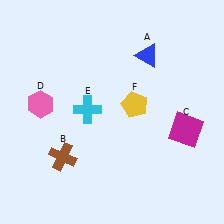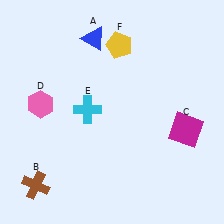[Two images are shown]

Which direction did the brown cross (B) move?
The brown cross (B) moved down.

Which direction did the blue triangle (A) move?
The blue triangle (A) moved left.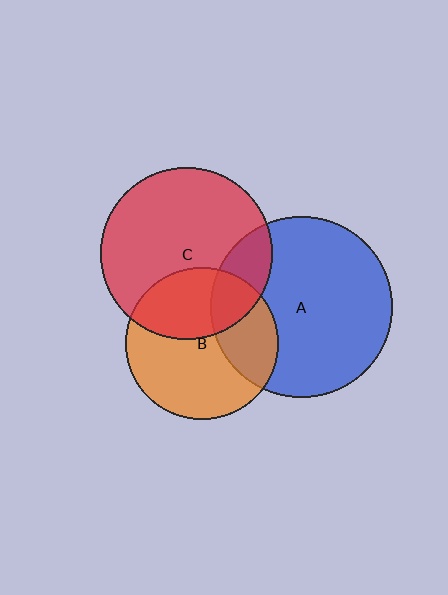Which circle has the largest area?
Circle A (blue).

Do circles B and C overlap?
Yes.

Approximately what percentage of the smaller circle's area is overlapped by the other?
Approximately 35%.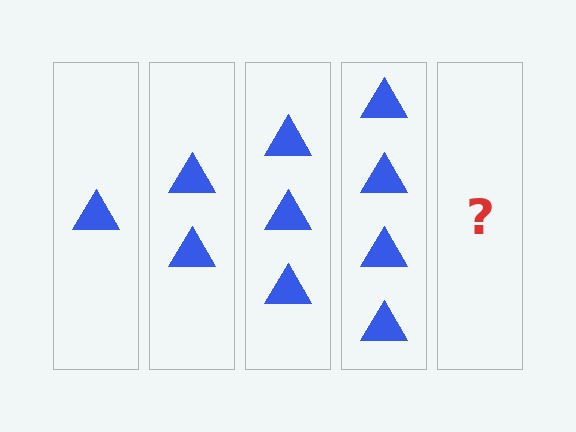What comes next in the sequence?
The next element should be 5 triangles.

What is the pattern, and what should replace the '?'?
The pattern is that each step adds one more triangle. The '?' should be 5 triangles.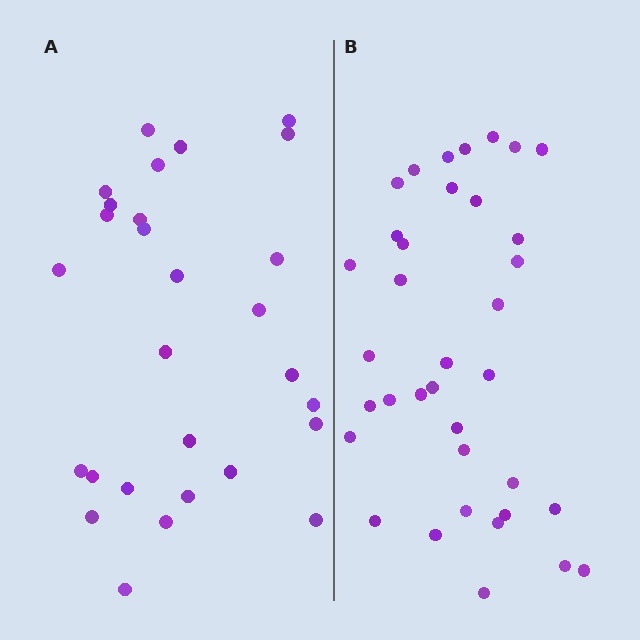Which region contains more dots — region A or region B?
Region B (the right region) has more dots.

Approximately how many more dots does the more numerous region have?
Region B has roughly 8 or so more dots than region A.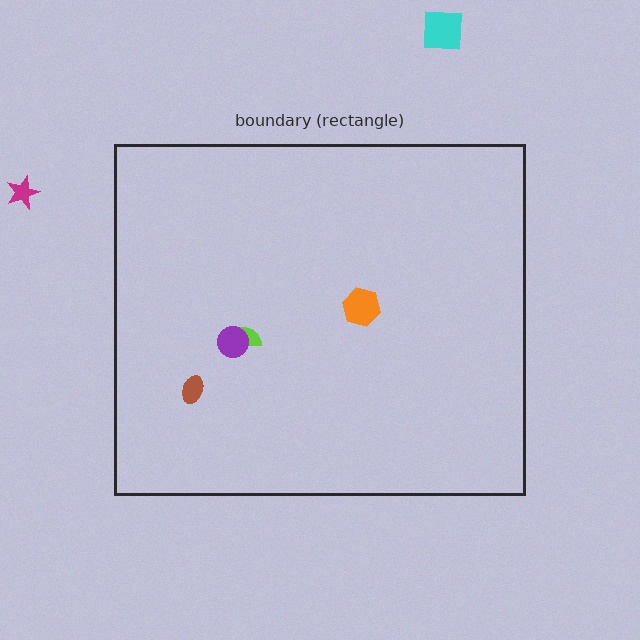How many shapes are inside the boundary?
4 inside, 2 outside.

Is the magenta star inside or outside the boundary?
Outside.